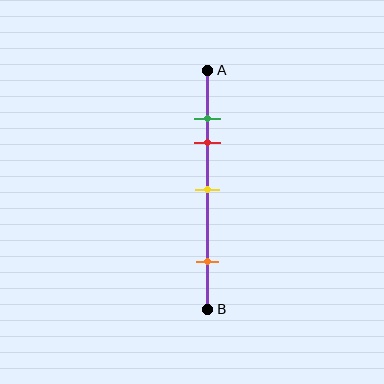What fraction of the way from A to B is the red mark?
The red mark is approximately 30% (0.3) of the way from A to B.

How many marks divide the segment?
There are 4 marks dividing the segment.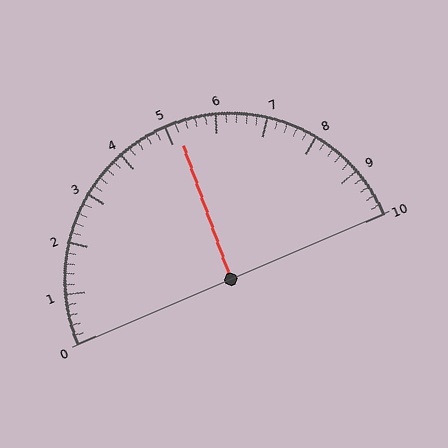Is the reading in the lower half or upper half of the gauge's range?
The reading is in the upper half of the range (0 to 10).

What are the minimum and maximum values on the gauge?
The gauge ranges from 0 to 10.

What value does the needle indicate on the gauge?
The needle indicates approximately 5.2.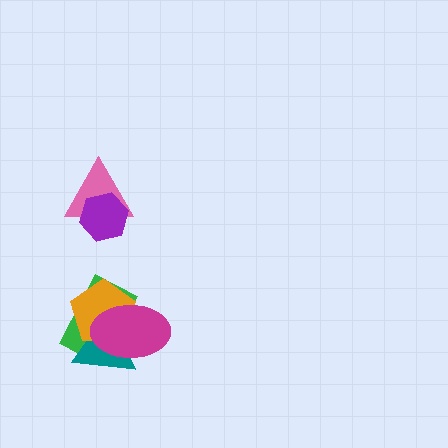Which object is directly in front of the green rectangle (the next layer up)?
The teal triangle is directly in front of the green rectangle.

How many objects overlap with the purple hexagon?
1 object overlaps with the purple hexagon.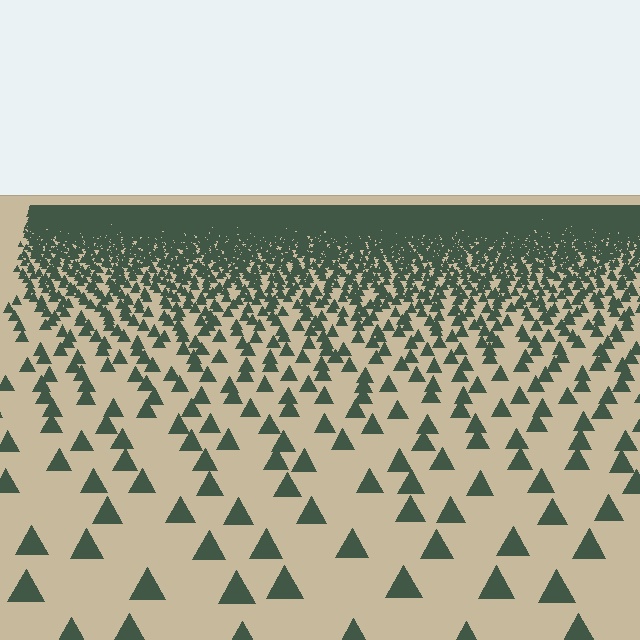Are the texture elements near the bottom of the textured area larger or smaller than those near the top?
Larger. Near the bottom, elements are closer to the viewer and appear at a bigger on-screen size.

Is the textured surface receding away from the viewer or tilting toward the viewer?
The surface is receding away from the viewer. Texture elements get smaller and denser toward the top.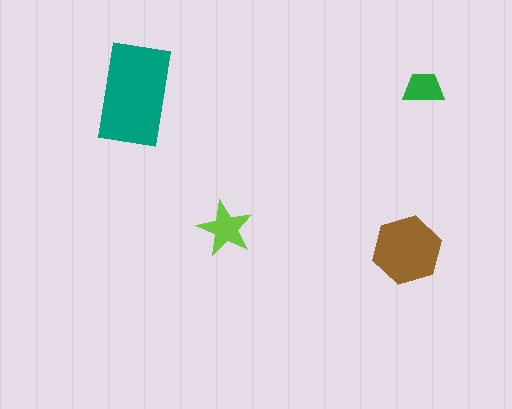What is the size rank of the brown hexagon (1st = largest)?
2nd.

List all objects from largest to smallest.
The teal rectangle, the brown hexagon, the lime star, the green trapezoid.